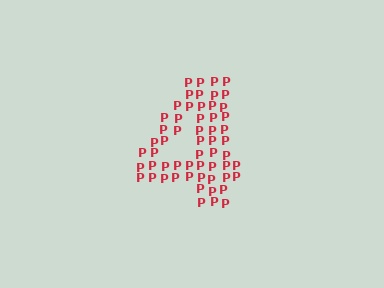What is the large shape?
The large shape is the digit 4.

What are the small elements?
The small elements are letter P's.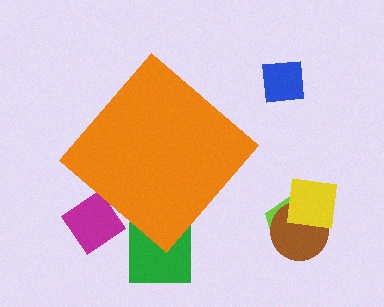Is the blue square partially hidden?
No, the blue square is fully visible.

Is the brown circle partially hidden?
No, the brown circle is fully visible.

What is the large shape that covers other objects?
An orange diamond.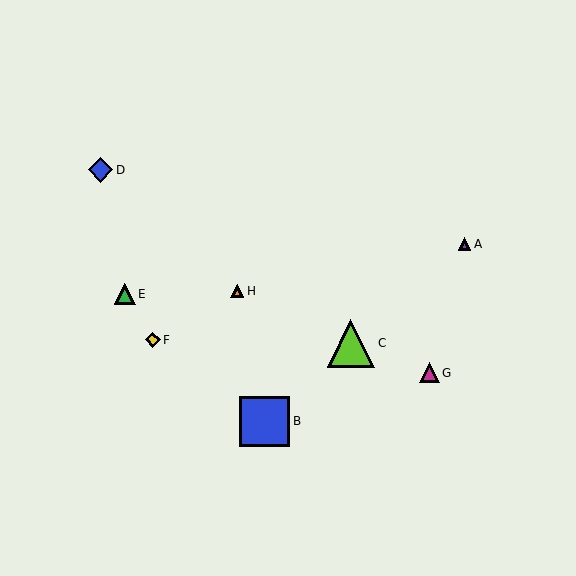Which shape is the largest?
The blue square (labeled B) is the largest.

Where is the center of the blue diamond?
The center of the blue diamond is at (100, 170).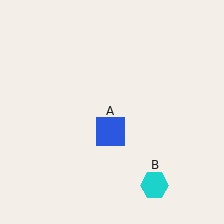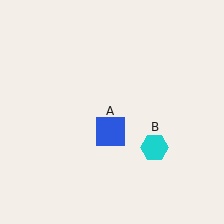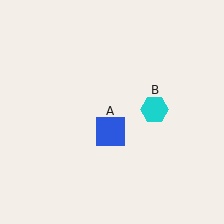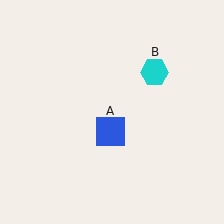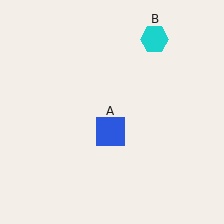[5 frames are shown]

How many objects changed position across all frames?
1 object changed position: cyan hexagon (object B).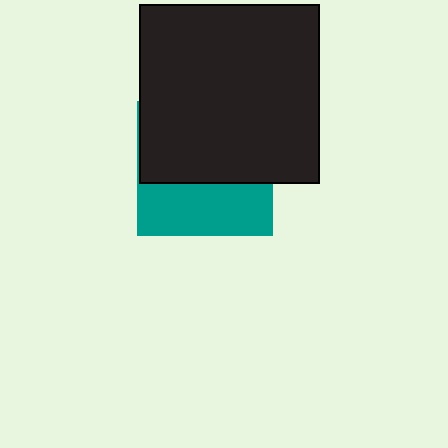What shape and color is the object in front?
The object in front is a black square.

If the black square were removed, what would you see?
You would see the complete teal square.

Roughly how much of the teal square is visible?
A small part of it is visible (roughly 40%).